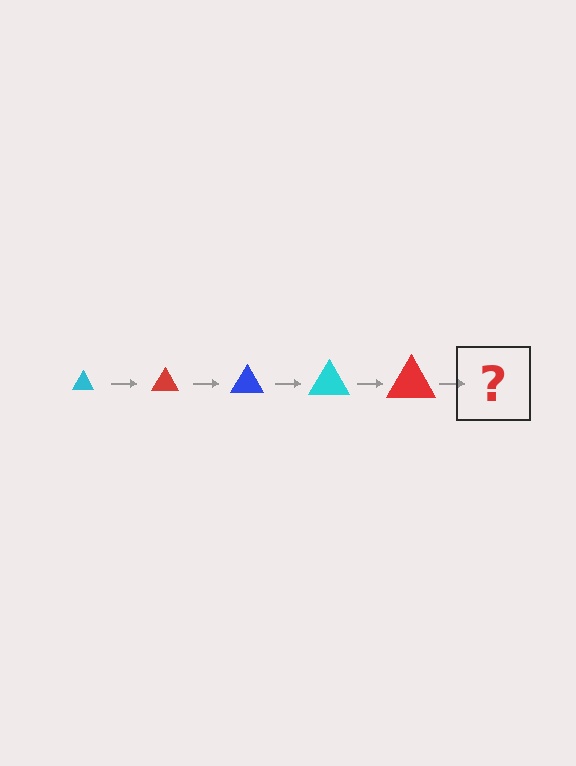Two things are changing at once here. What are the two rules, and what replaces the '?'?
The two rules are that the triangle grows larger each step and the color cycles through cyan, red, and blue. The '?' should be a blue triangle, larger than the previous one.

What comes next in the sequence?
The next element should be a blue triangle, larger than the previous one.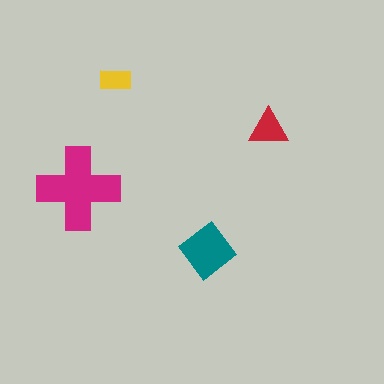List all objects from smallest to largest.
The yellow rectangle, the red triangle, the teal diamond, the magenta cross.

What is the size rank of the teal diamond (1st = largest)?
2nd.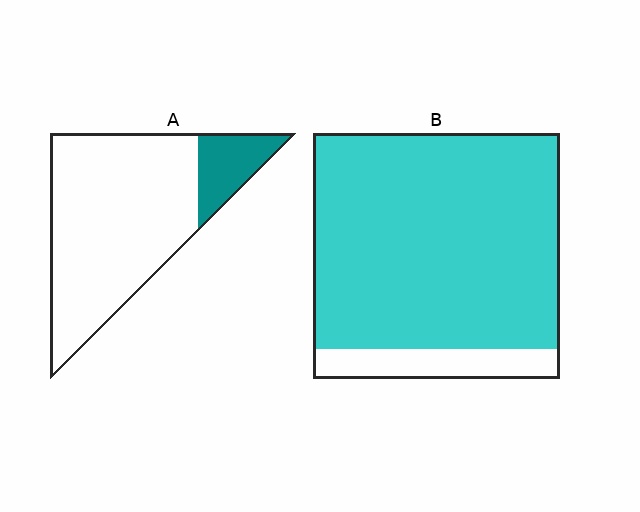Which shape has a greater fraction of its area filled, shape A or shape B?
Shape B.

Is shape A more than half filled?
No.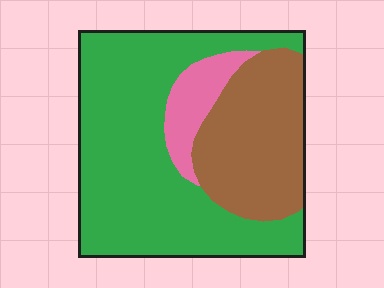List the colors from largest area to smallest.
From largest to smallest: green, brown, pink.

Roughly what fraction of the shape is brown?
Brown takes up about one third (1/3) of the shape.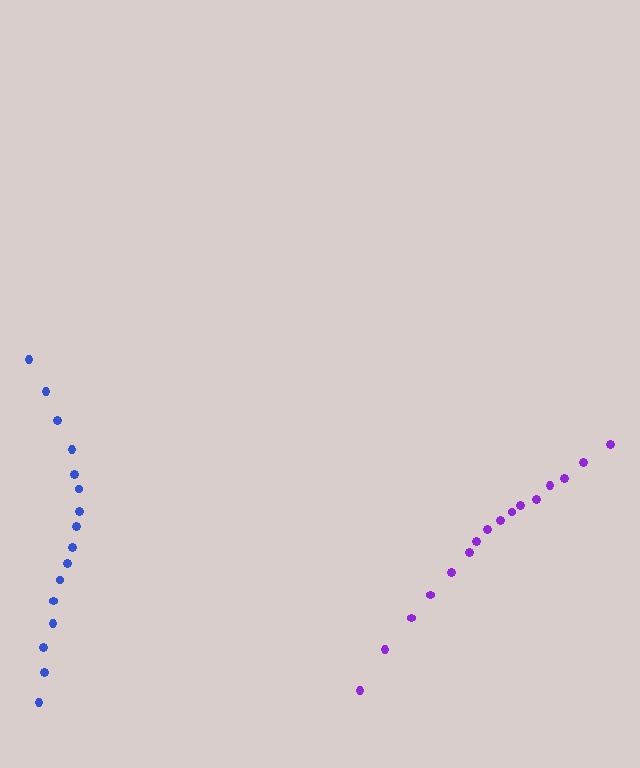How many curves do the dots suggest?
There are 2 distinct paths.